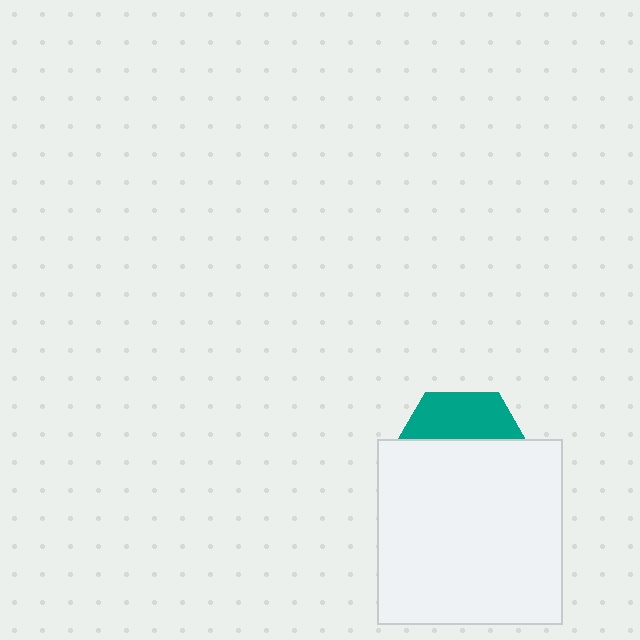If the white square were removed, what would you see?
You would see the complete teal hexagon.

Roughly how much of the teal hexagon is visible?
A small part of it is visible (roughly 34%).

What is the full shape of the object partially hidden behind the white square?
The partially hidden object is a teal hexagon.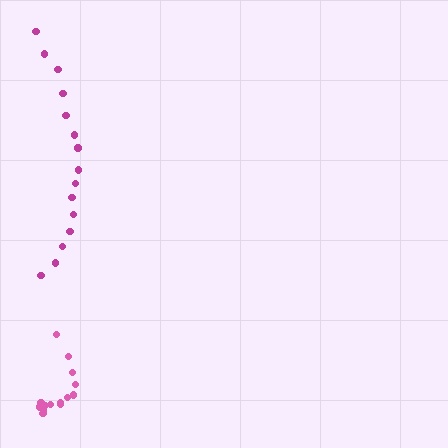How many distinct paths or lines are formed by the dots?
There are 2 distinct paths.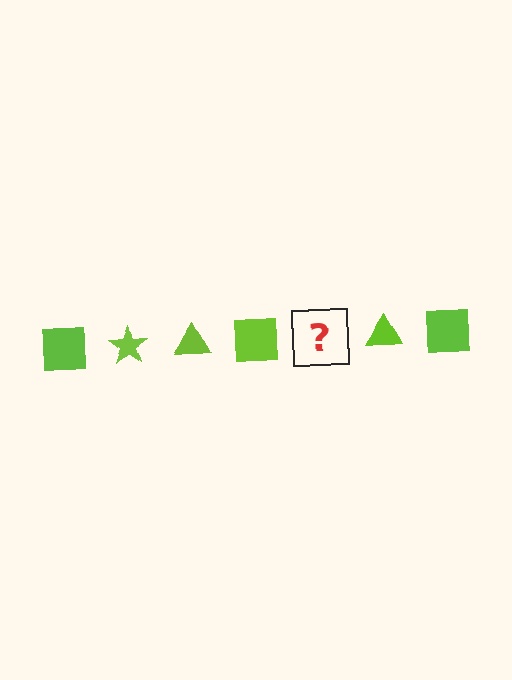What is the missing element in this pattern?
The missing element is a lime star.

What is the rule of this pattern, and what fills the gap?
The rule is that the pattern cycles through square, star, triangle shapes in lime. The gap should be filled with a lime star.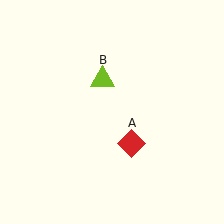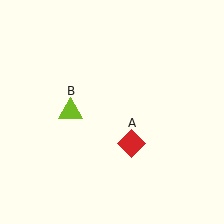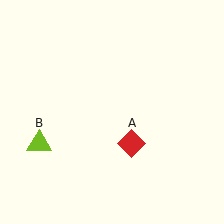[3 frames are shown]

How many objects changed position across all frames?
1 object changed position: lime triangle (object B).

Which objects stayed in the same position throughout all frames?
Red diamond (object A) remained stationary.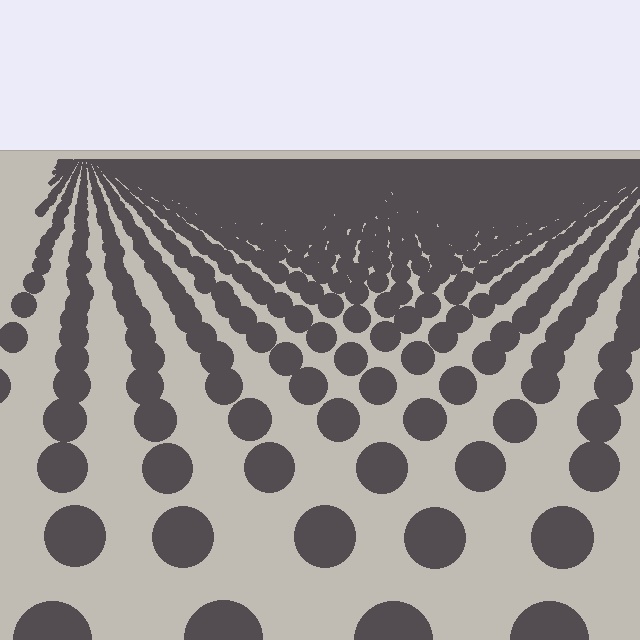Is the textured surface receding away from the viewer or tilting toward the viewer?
The surface is receding away from the viewer. Texture elements get smaller and denser toward the top.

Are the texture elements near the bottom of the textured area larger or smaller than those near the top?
Larger. Near the bottom, elements are closer to the viewer and appear at a bigger on-screen size.